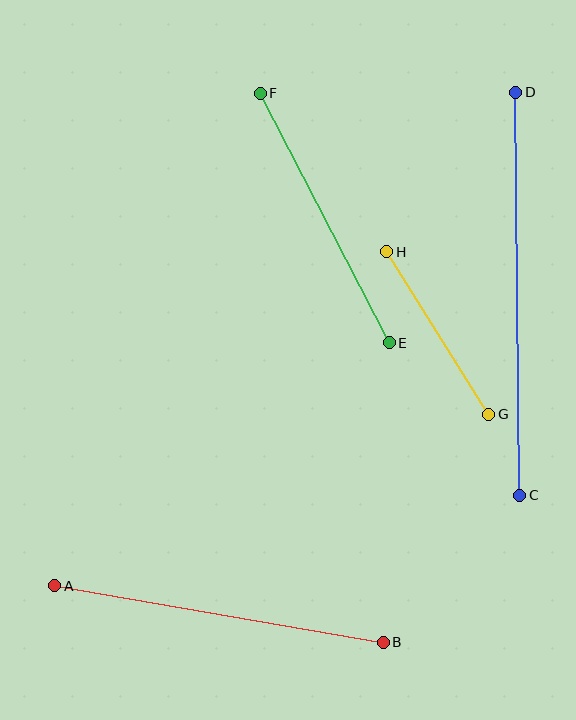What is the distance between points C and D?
The distance is approximately 403 pixels.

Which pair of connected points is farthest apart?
Points C and D are farthest apart.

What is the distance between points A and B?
The distance is approximately 333 pixels.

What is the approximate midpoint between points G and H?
The midpoint is at approximately (438, 333) pixels.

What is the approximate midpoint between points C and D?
The midpoint is at approximately (518, 294) pixels.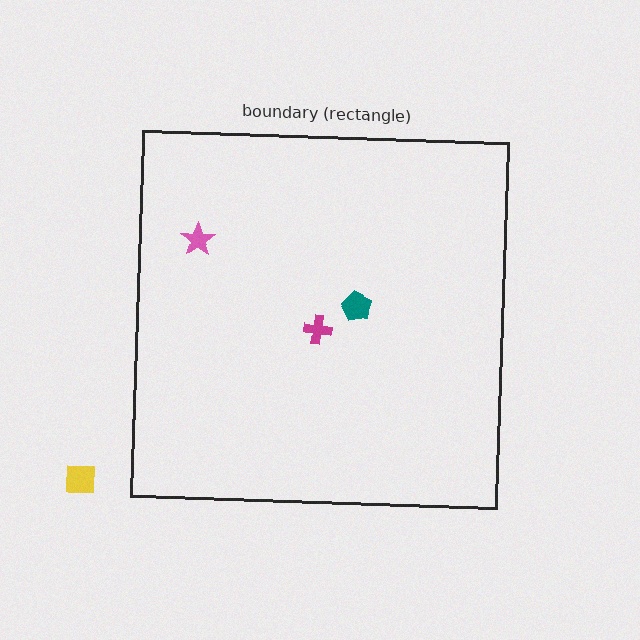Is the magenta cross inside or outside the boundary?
Inside.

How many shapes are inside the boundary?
3 inside, 1 outside.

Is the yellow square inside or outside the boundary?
Outside.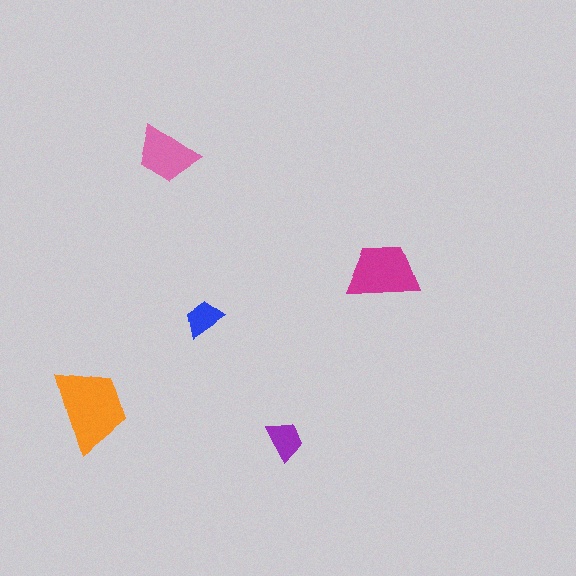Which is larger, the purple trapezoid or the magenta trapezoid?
The magenta one.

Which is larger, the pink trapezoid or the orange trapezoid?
The orange one.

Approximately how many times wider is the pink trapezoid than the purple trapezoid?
About 1.5 times wider.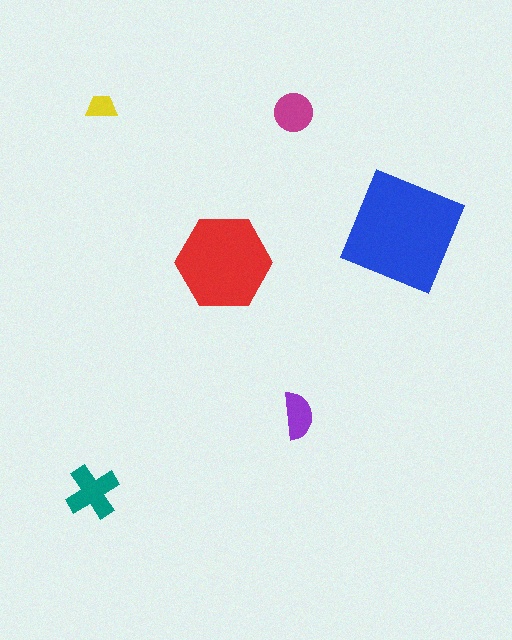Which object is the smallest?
The yellow trapezoid.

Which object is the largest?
The blue square.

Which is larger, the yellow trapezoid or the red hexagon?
The red hexagon.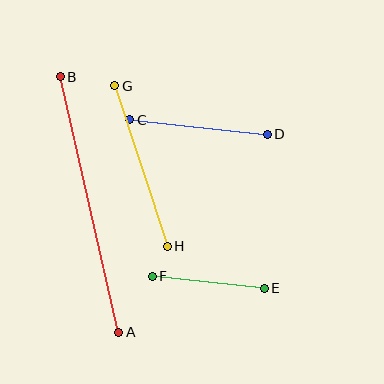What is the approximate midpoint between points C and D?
The midpoint is at approximately (198, 127) pixels.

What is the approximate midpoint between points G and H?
The midpoint is at approximately (141, 166) pixels.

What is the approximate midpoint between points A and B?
The midpoint is at approximately (90, 205) pixels.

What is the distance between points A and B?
The distance is approximately 262 pixels.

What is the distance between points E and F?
The distance is approximately 112 pixels.